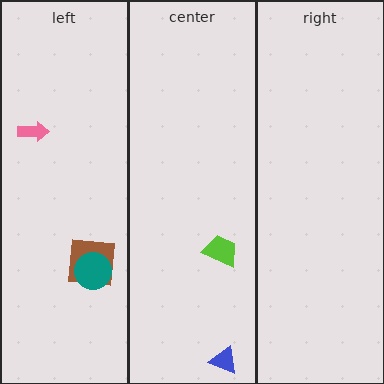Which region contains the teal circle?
The left region.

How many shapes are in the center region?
2.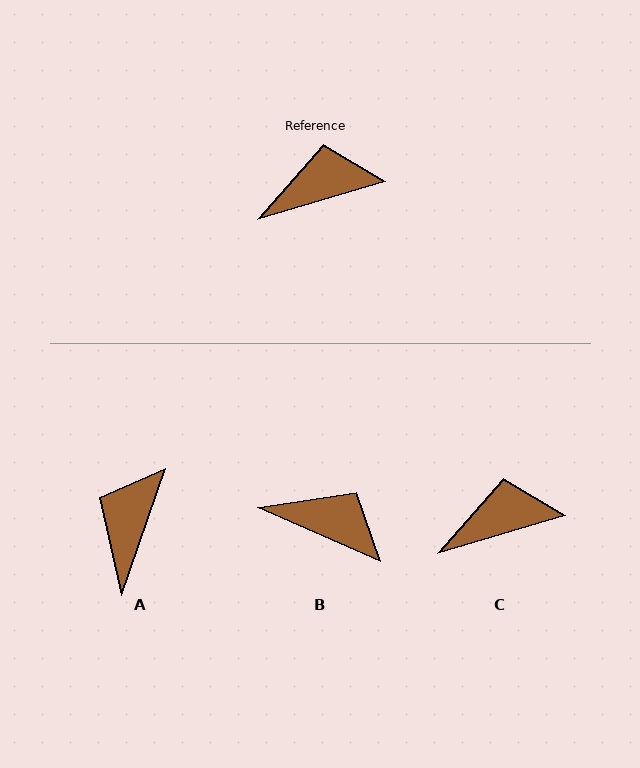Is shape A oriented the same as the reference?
No, it is off by about 55 degrees.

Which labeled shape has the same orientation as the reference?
C.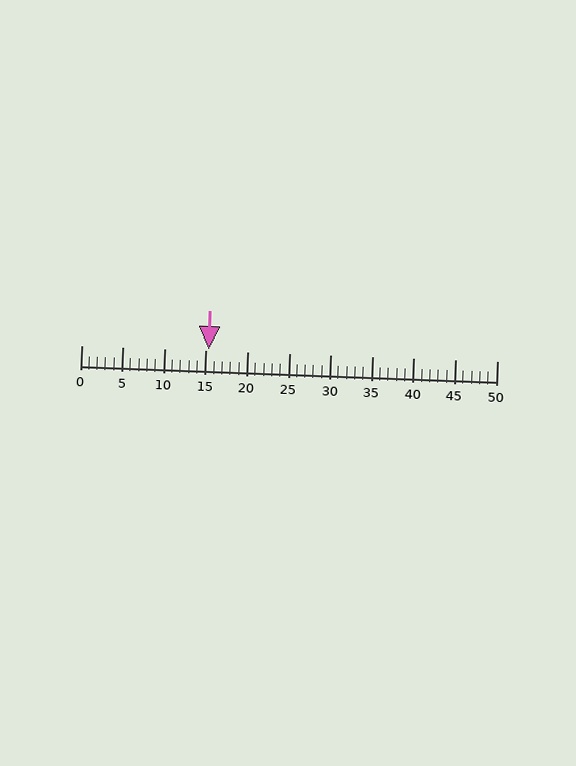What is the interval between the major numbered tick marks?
The major tick marks are spaced 5 units apart.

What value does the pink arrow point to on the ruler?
The pink arrow points to approximately 15.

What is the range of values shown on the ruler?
The ruler shows values from 0 to 50.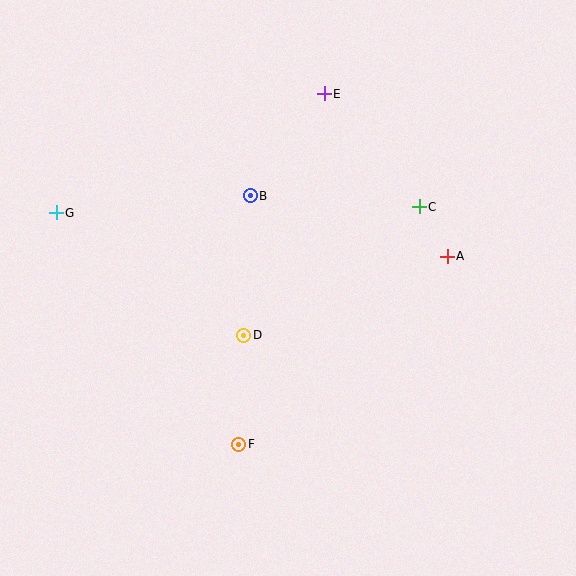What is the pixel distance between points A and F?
The distance between A and F is 280 pixels.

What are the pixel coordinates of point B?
Point B is at (250, 196).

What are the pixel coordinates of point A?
Point A is at (447, 256).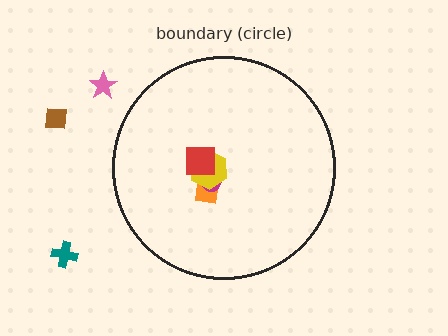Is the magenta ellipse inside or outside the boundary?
Inside.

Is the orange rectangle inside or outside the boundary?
Inside.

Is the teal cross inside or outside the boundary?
Outside.